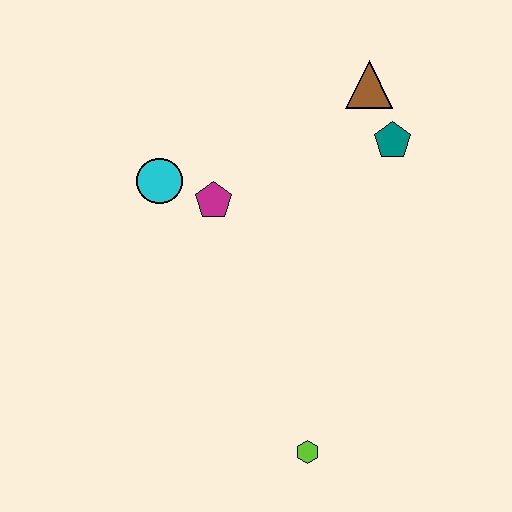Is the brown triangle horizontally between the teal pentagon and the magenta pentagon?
Yes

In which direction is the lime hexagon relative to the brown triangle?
The lime hexagon is below the brown triangle.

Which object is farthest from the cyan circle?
The lime hexagon is farthest from the cyan circle.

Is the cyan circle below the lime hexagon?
No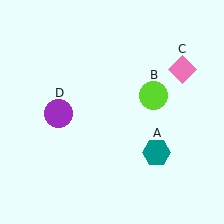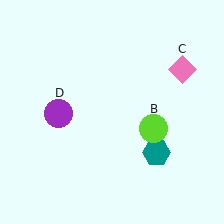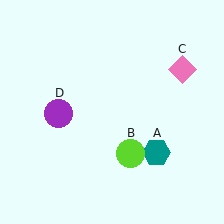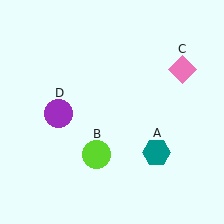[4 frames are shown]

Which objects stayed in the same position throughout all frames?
Teal hexagon (object A) and pink diamond (object C) and purple circle (object D) remained stationary.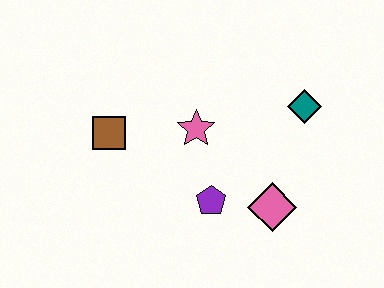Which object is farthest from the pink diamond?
The brown square is farthest from the pink diamond.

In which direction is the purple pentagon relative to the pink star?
The purple pentagon is below the pink star.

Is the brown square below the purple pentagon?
No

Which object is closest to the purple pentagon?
The pink diamond is closest to the purple pentagon.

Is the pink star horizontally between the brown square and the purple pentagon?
Yes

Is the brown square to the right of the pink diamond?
No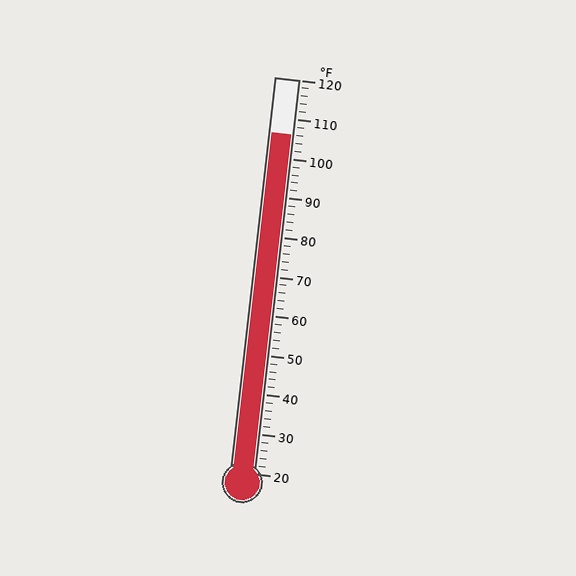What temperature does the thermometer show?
The thermometer shows approximately 106°F.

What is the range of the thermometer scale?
The thermometer scale ranges from 20°F to 120°F.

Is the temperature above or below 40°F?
The temperature is above 40°F.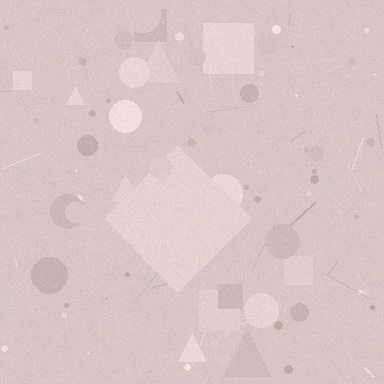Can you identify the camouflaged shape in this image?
The camouflaged shape is a diamond.